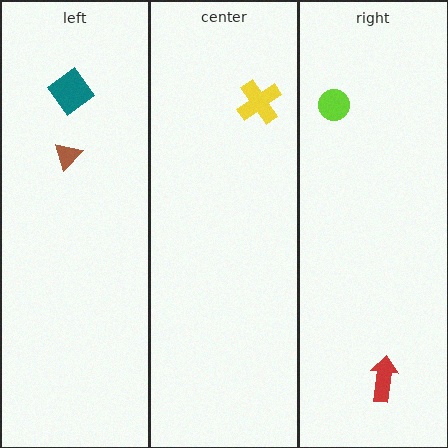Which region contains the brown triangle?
The left region.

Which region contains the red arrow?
The right region.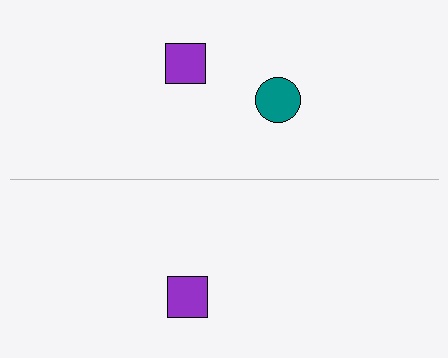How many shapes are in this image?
There are 3 shapes in this image.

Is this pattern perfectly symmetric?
No, the pattern is not perfectly symmetric. A teal circle is missing from the bottom side.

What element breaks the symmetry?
A teal circle is missing from the bottom side.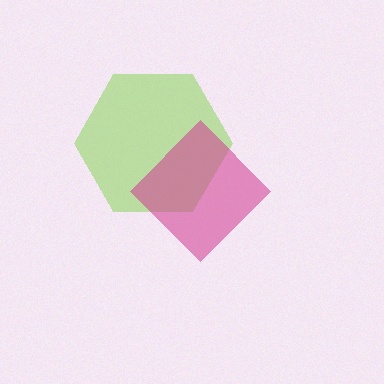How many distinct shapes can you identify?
There are 2 distinct shapes: a lime hexagon, a magenta diamond.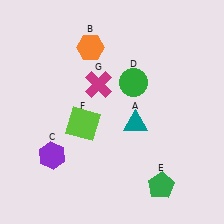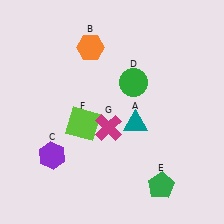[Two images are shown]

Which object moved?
The magenta cross (G) moved down.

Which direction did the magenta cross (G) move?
The magenta cross (G) moved down.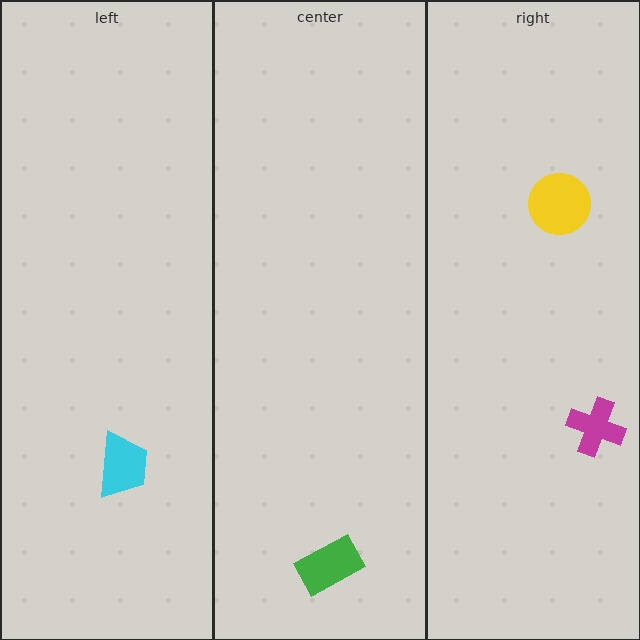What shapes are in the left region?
The cyan trapezoid.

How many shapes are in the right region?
2.